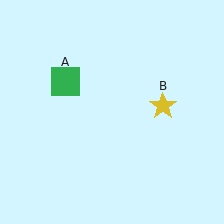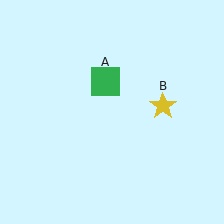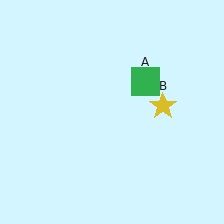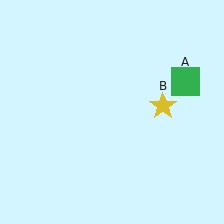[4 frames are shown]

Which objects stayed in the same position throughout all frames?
Yellow star (object B) remained stationary.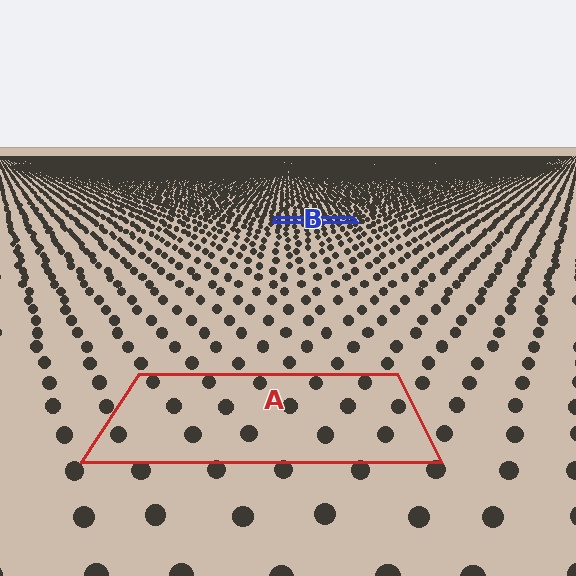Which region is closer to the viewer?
Region A is closer. The texture elements there are larger and more spread out.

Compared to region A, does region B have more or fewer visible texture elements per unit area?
Region B has more texture elements per unit area — they are packed more densely because it is farther away.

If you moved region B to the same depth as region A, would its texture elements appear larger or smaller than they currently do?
They would appear larger. At a closer depth, the same texture elements are projected at a bigger on-screen size.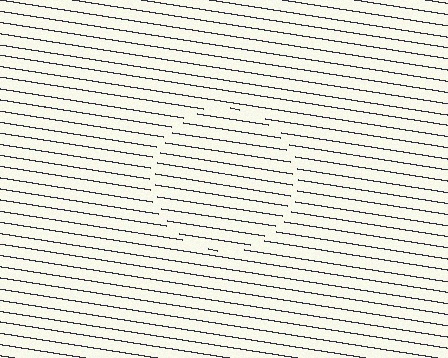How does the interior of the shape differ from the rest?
The interior of the shape contains the same grating, shifted by half a period — the contour is defined by the phase discontinuity where line-ends from the inner and outer gratings abut.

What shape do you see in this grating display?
An illusory circle. The interior of the shape contains the same grating, shifted by half a period — the contour is defined by the phase discontinuity where line-ends from the inner and outer gratings abut.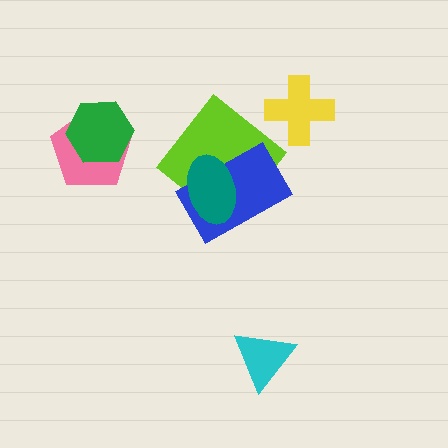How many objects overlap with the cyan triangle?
0 objects overlap with the cyan triangle.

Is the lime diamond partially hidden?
Yes, it is partially covered by another shape.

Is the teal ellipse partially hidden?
No, no other shape covers it.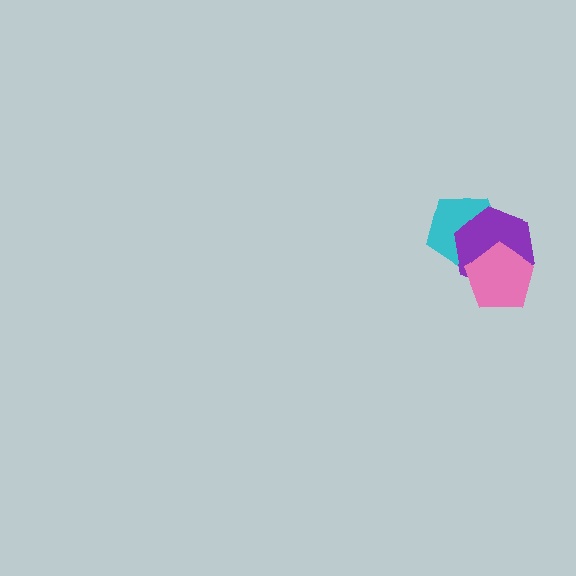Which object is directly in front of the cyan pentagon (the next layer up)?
The purple hexagon is directly in front of the cyan pentagon.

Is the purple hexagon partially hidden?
Yes, it is partially covered by another shape.